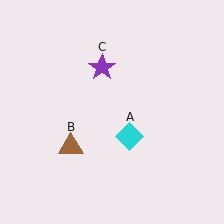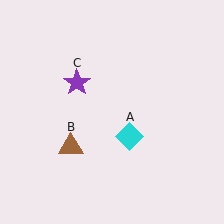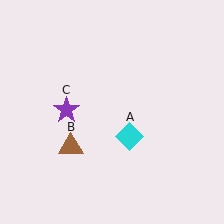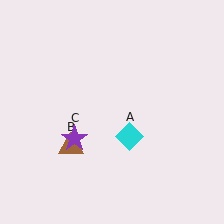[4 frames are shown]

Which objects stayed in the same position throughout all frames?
Cyan diamond (object A) and brown triangle (object B) remained stationary.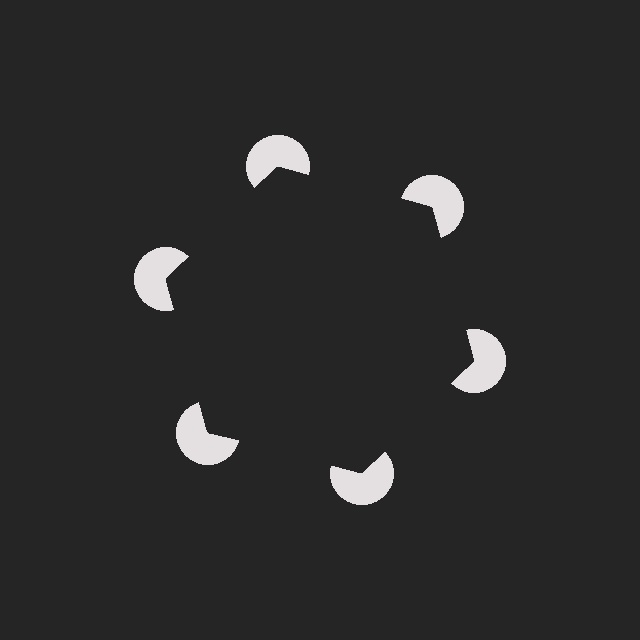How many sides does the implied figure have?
6 sides.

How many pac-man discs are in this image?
There are 6 — one at each vertex of the illusory hexagon.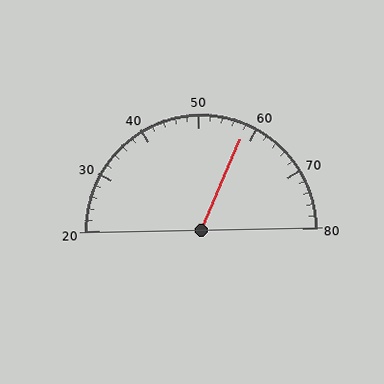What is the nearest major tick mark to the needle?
The nearest major tick mark is 60.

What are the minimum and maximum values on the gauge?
The gauge ranges from 20 to 80.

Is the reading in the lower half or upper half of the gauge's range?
The reading is in the upper half of the range (20 to 80).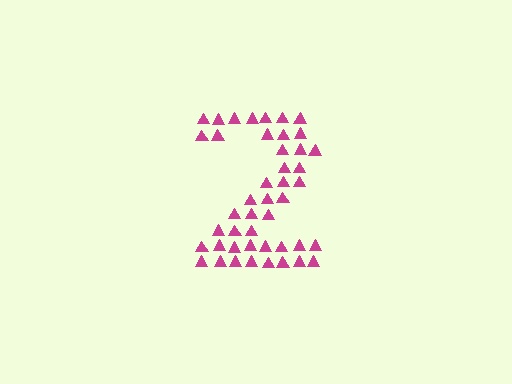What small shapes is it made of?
It is made of small triangles.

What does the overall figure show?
The overall figure shows the digit 2.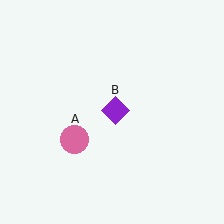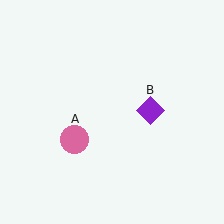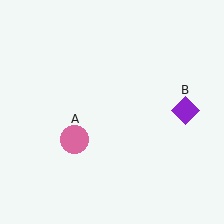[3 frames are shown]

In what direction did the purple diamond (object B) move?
The purple diamond (object B) moved right.